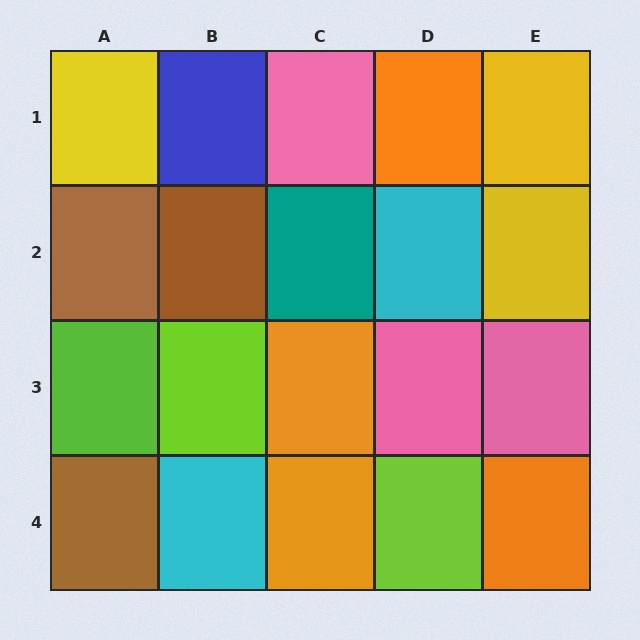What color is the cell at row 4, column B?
Cyan.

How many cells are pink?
3 cells are pink.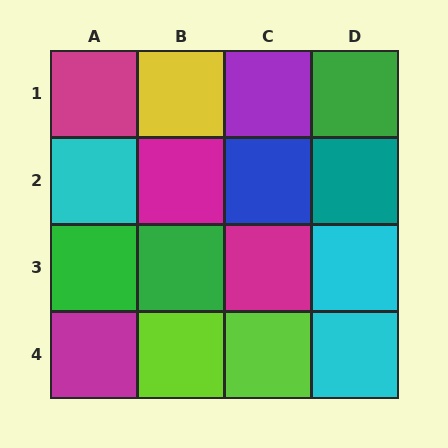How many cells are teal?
1 cell is teal.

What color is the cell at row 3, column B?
Green.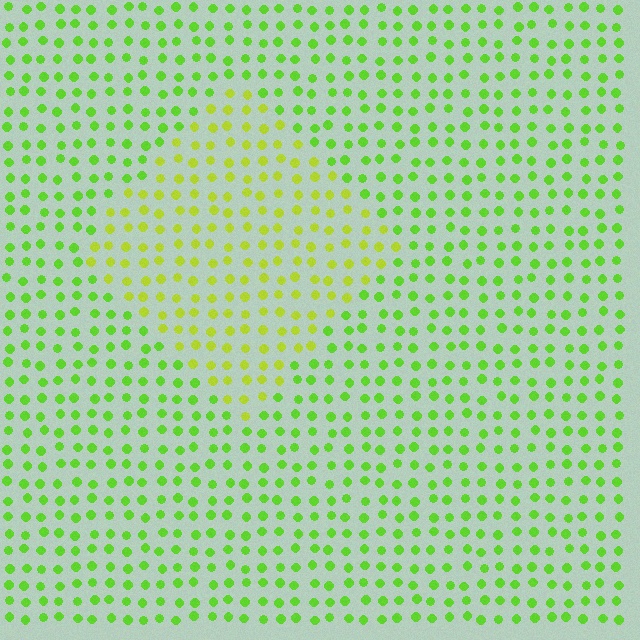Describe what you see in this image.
The image is filled with small lime elements in a uniform arrangement. A diamond-shaped region is visible where the elements are tinted to a slightly different hue, forming a subtle color boundary.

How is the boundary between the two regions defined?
The boundary is defined purely by a slight shift in hue (about 29 degrees). Spacing, size, and orientation are identical on both sides.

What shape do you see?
I see a diamond.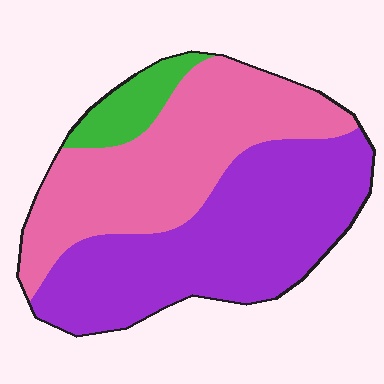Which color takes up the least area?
Green, at roughly 10%.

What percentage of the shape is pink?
Pink takes up about two fifths (2/5) of the shape.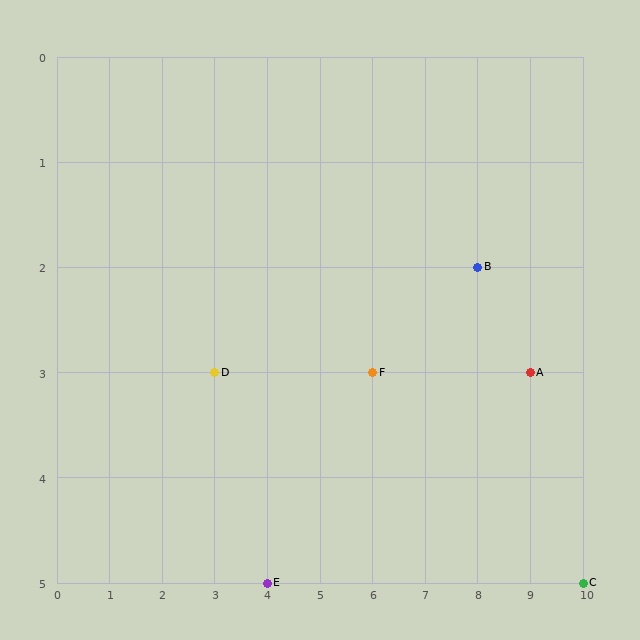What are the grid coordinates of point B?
Point B is at grid coordinates (8, 2).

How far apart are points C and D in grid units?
Points C and D are 7 columns and 2 rows apart (about 7.3 grid units diagonally).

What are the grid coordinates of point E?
Point E is at grid coordinates (4, 5).